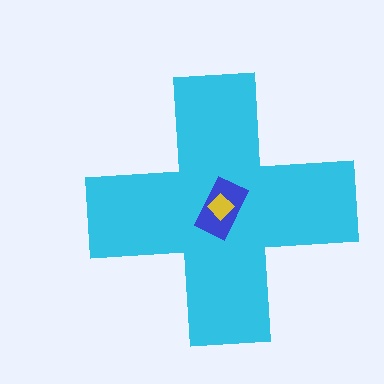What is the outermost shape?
The cyan cross.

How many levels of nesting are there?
3.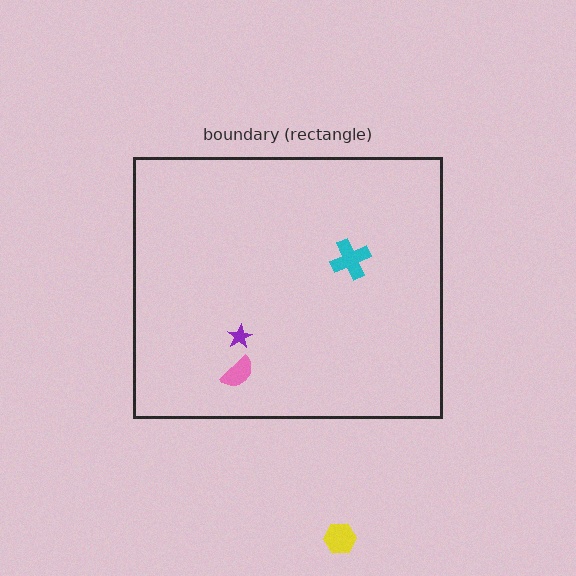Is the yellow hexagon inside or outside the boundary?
Outside.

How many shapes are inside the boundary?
3 inside, 1 outside.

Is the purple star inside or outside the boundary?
Inside.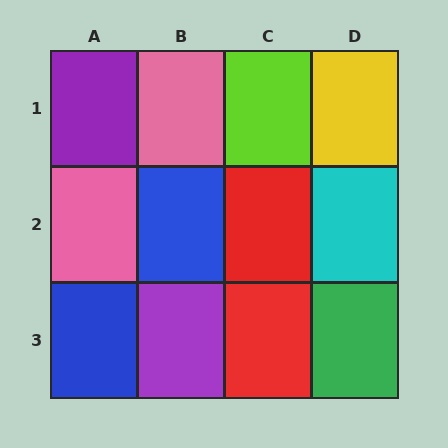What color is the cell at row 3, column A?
Blue.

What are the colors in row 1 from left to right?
Purple, pink, lime, yellow.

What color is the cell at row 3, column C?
Red.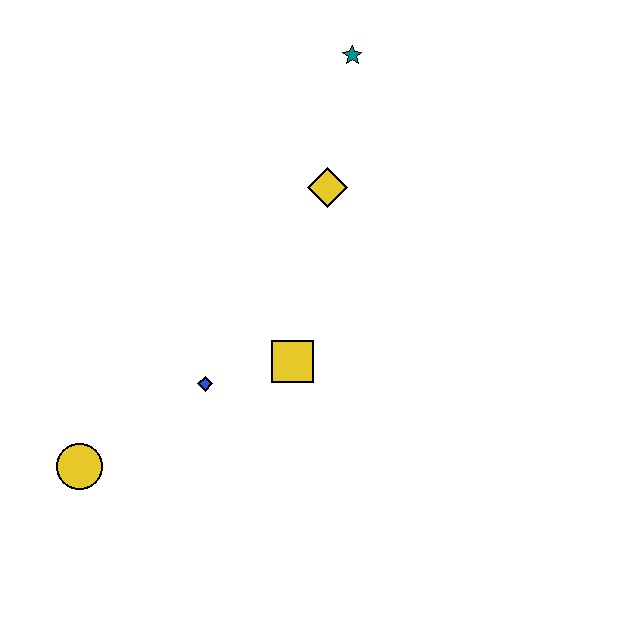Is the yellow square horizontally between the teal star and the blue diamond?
Yes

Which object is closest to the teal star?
The yellow diamond is closest to the teal star.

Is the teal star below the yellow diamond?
No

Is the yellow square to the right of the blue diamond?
Yes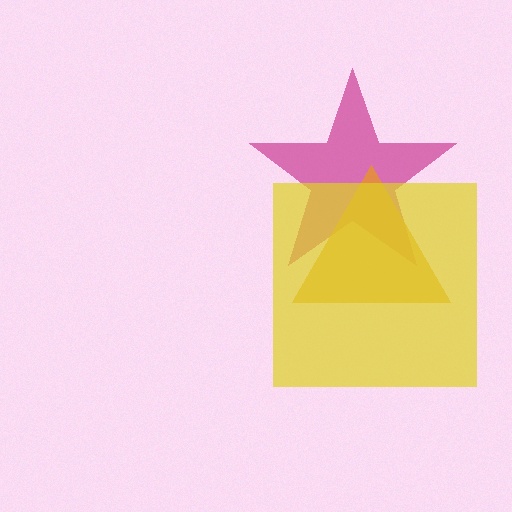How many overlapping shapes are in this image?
There are 3 overlapping shapes in the image.